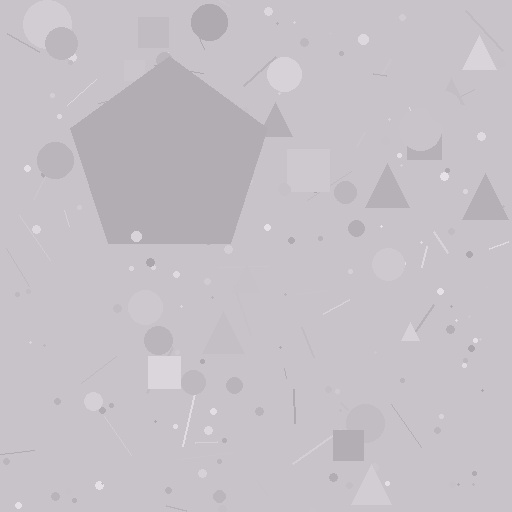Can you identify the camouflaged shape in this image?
The camouflaged shape is a pentagon.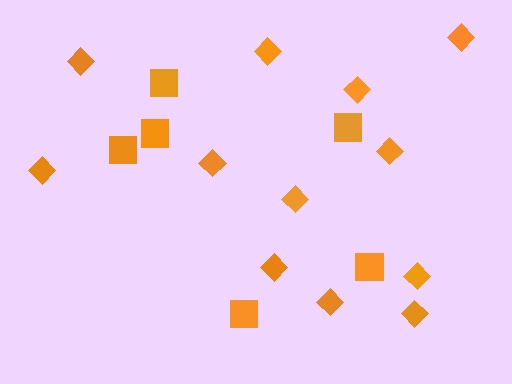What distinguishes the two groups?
There are 2 groups: one group of squares (6) and one group of diamonds (12).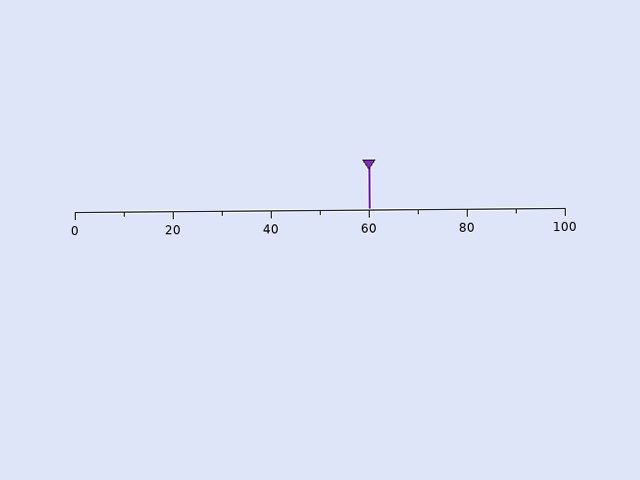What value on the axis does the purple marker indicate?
The marker indicates approximately 60.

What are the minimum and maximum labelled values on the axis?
The axis runs from 0 to 100.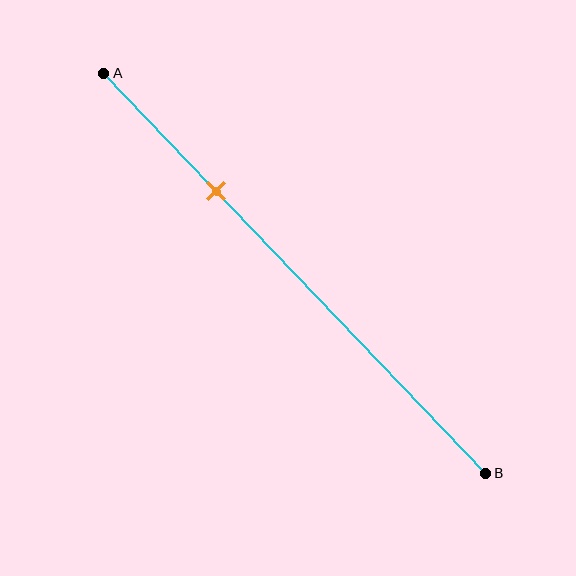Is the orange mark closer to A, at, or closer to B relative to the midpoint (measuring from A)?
The orange mark is closer to point A than the midpoint of segment AB.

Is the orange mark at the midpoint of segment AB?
No, the mark is at about 30% from A, not at the 50% midpoint.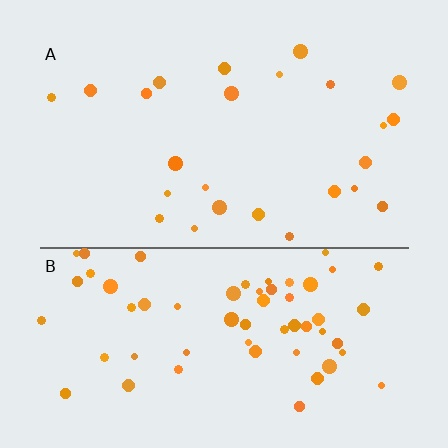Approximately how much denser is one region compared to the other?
Approximately 2.4× — region B over region A.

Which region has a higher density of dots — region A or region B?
B (the bottom).